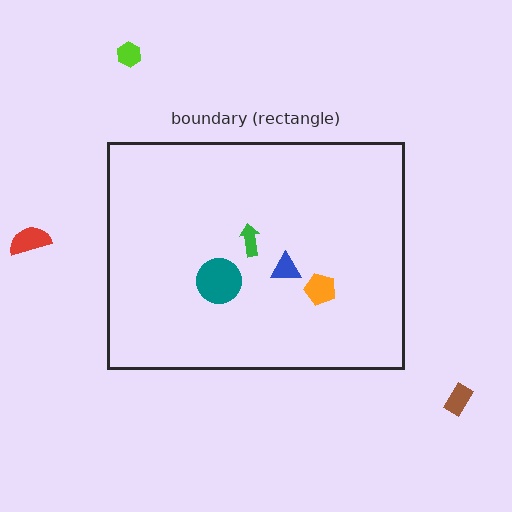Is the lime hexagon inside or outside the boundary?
Outside.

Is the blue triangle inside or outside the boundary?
Inside.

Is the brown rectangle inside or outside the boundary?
Outside.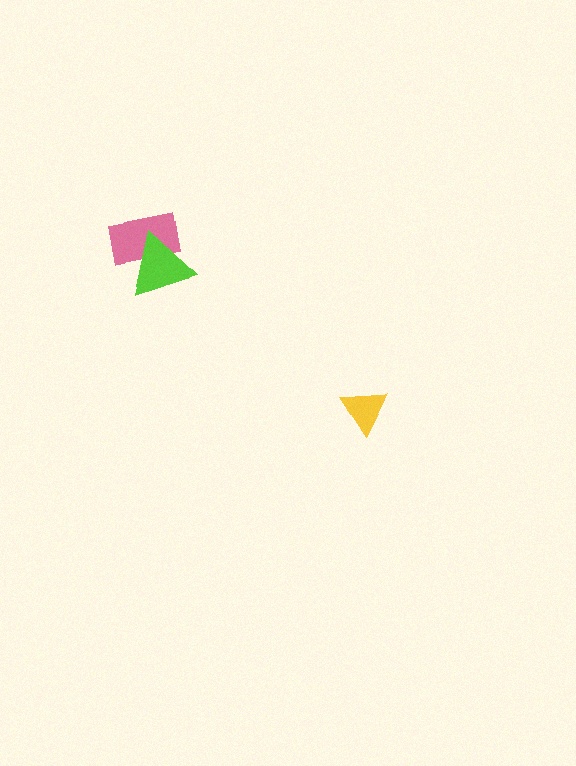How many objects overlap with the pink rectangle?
1 object overlaps with the pink rectangle.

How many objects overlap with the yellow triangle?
0 objects overlap with the yellow triangle.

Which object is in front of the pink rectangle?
The lime triangle is in front of the pink rectangle.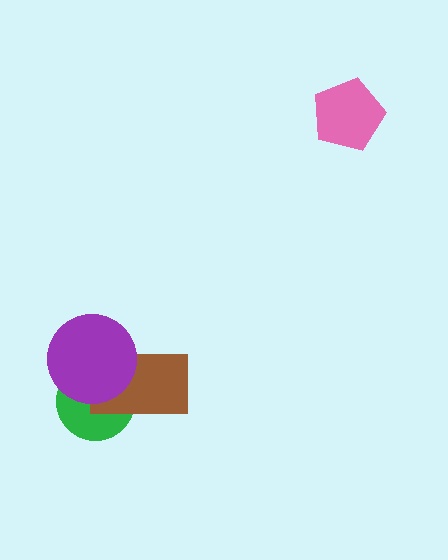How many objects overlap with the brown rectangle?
2 objects overlap with the brown rectangle.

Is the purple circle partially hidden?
No, no other shape covers it.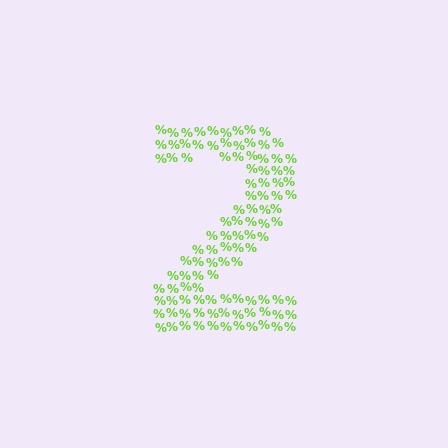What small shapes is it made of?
It is made of small percent signs.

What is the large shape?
The large shape is the digit 2.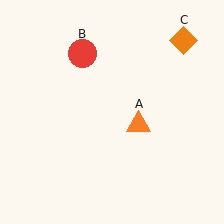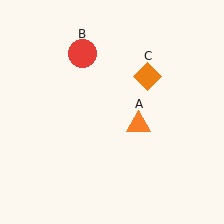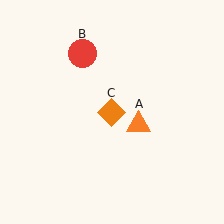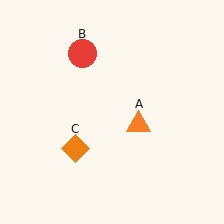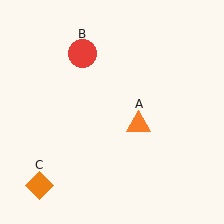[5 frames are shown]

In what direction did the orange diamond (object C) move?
The orange diamond (object C) moved down and to the left.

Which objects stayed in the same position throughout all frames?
Orange triangle (object A) and red circle (object B) remained stationary.